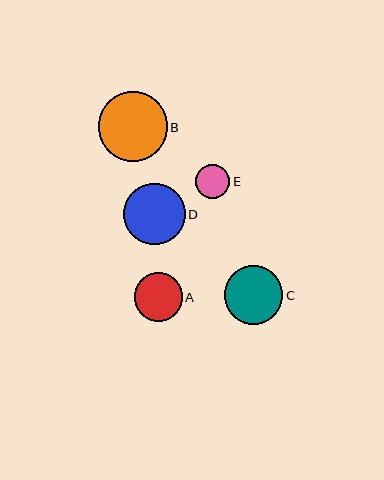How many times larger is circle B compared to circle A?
Circle B is approximately 1.4 times the size of circle A.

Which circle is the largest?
Circle B is the largest with a size of approximately 69 pixels.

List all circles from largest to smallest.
From largest to smallest: B, D, C, A, E.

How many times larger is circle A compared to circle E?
Circle A is approximately 1.4 times the size of circle E.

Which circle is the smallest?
Circle E is the smallest with a size of approximately 34 pixels.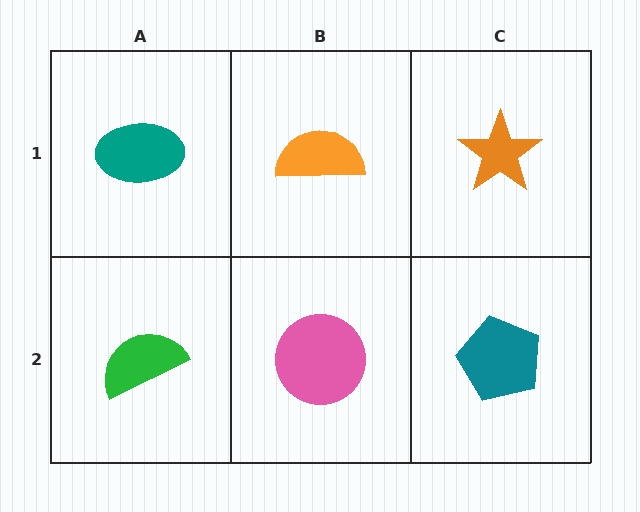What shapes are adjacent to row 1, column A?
A green semicircle (row 2, column A), an orange semicircle (row 1, column B).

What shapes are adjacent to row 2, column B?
An orange semicircle (row 1, column B), a green semicircle (row 2, column A), a teal pentagon (row 2, column C).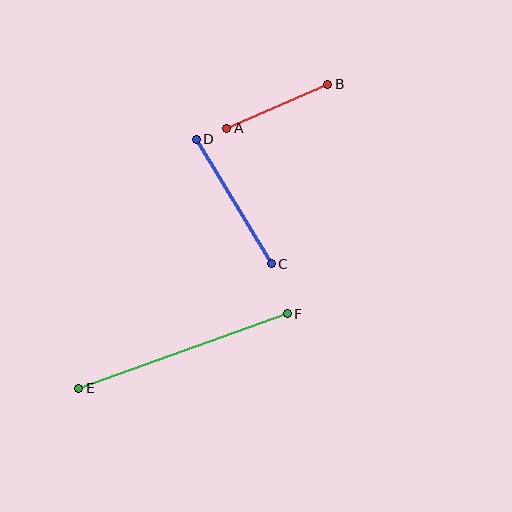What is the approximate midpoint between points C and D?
The midpoint is at approximately (234, 201) pixels.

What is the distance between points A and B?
The distance is approximately 110 pixels.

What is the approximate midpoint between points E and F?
The midpoint is at approximately (183, 351) pixels.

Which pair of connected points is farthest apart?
Points E and F are farthest apart.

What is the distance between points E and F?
The distance is approximately 221 pixels.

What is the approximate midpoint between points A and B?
The midpoint is at approximately (277, 106) pixels.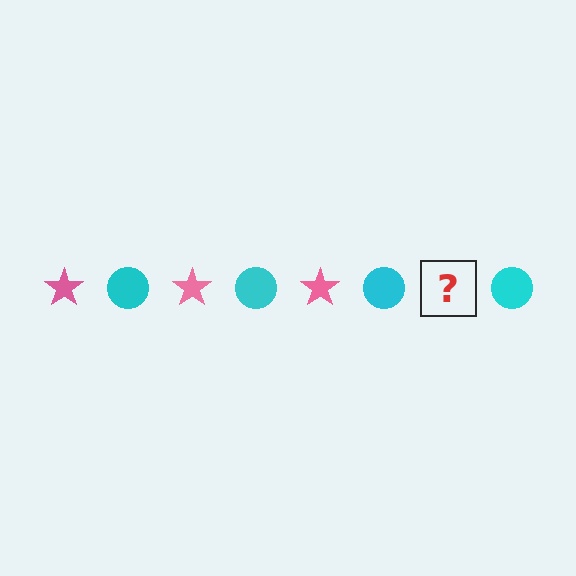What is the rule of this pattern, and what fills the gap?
The rule is that the pattern alternates between pink star and cyan circle. The gap should be filled with a pink star.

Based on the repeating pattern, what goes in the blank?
The blank should be a pink star.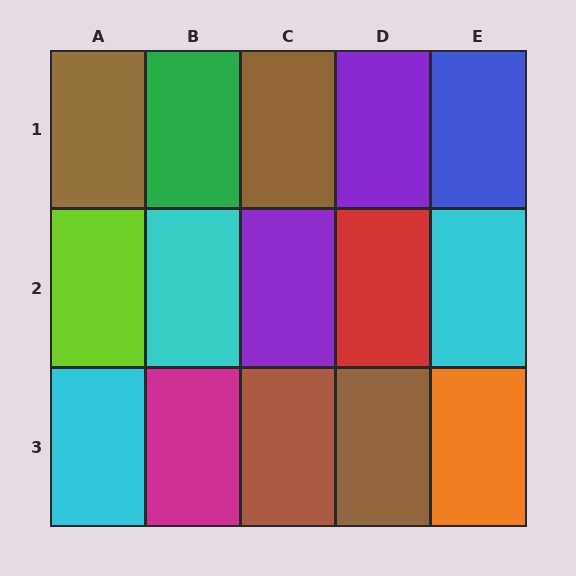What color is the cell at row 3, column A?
Cyan.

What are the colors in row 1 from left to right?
Brown, green, brown, purple, blue.